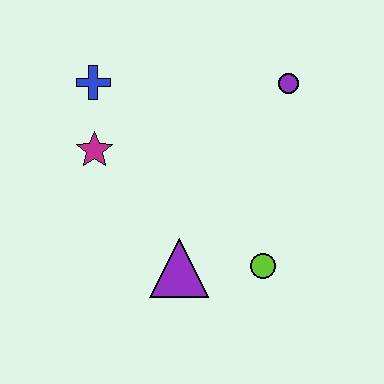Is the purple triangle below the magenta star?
Yes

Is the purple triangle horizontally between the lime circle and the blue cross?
Yes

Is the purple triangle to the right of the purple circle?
No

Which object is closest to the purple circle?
The lime circle is closest to the purple circle.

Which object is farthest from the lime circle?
The blue cross is farthest from the lime circle.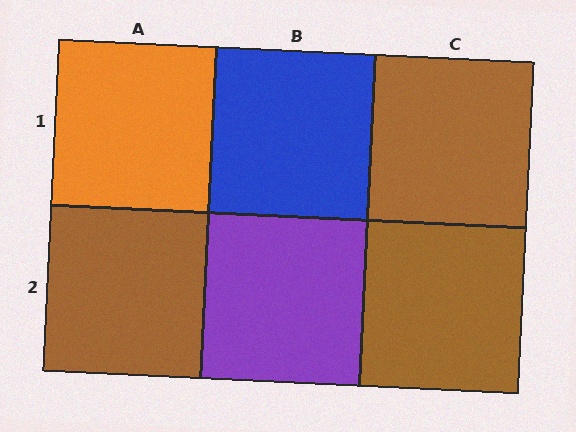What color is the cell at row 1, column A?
Orange.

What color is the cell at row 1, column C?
Brown.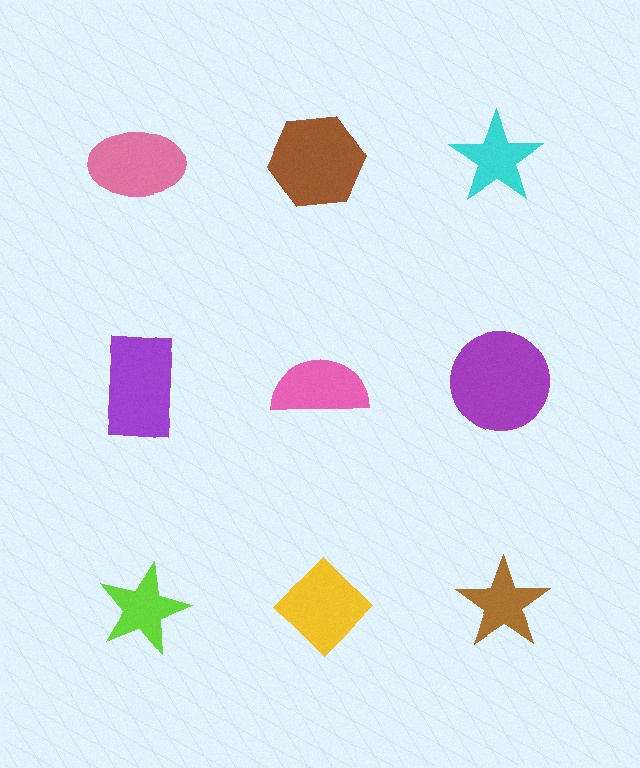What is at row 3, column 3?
A brown star.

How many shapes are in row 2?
3 shapes.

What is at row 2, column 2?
A pink semicircle.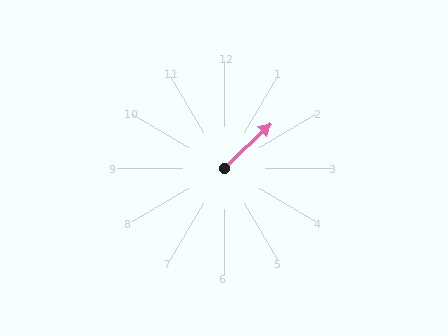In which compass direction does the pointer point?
Northeast.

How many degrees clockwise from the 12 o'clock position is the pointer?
Approximately 46 degrees.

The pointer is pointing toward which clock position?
Roughly 2 o'clock.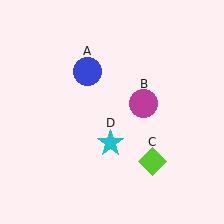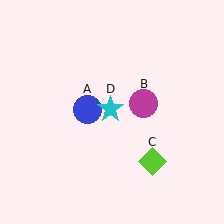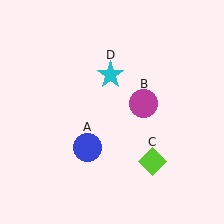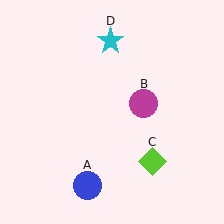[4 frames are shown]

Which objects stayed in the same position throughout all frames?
Magenta circle (object B) and lime diamond (object C) remained stationary.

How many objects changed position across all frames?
2 objects changed position: blue circle (object A), cyan star (object D).